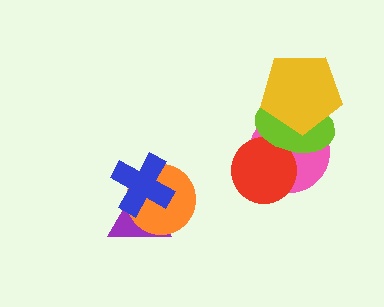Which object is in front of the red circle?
The lime ellipse is in front of the red circle.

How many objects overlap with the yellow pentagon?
2 objects overlap with the yellow pentagon.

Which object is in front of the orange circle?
The blue cross is in front of the orange circle.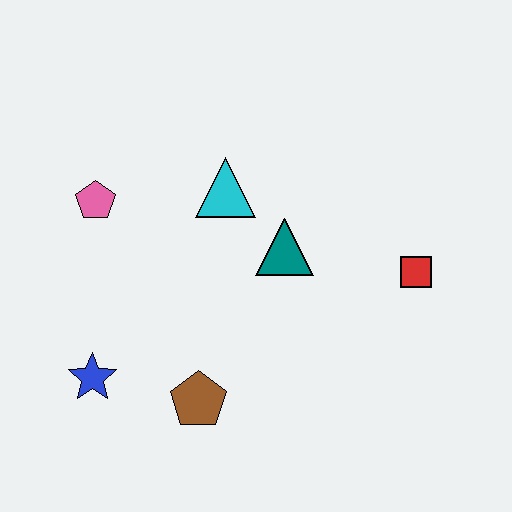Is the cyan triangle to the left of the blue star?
No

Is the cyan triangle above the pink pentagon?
Yes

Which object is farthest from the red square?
The blue star is farthest from the red square.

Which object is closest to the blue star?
The brown pentagon is closest to the blue star.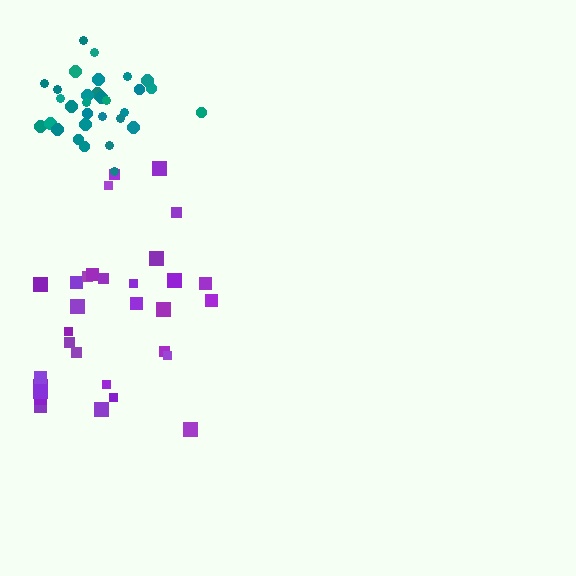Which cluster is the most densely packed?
Teal.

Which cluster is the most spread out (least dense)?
Purple.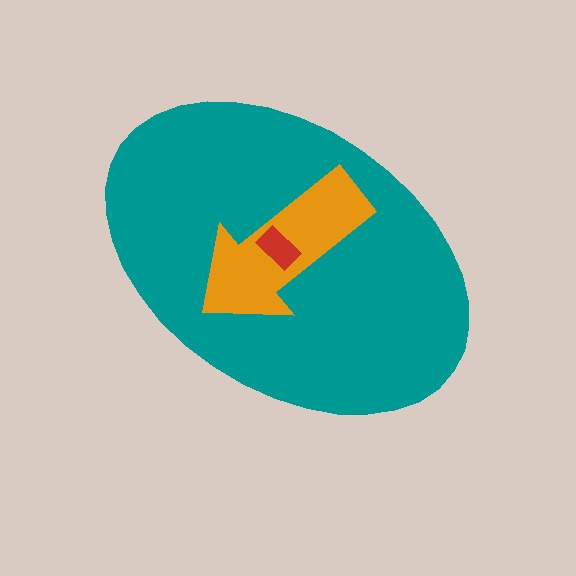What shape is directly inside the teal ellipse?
The orange arrow.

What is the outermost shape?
The teal ellipse.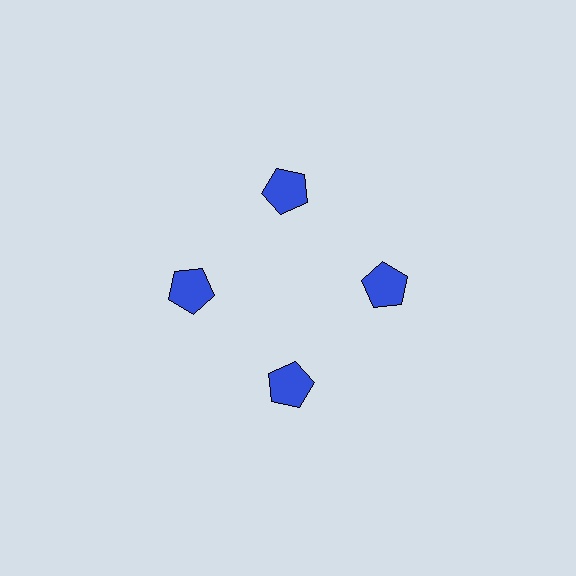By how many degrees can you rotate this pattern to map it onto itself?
The pattern maps onto itself every 90 degrees of rotation.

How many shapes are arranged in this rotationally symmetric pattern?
There are 4 shapes, arranged in 4 groups of 1.